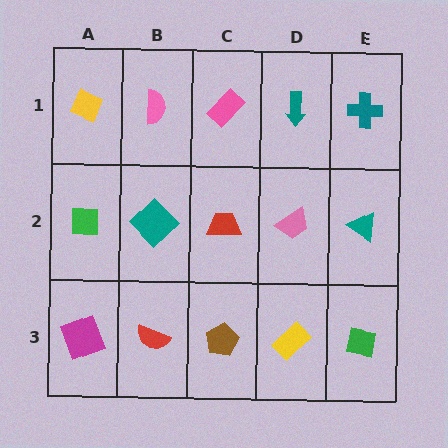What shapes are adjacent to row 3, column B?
A teal diamond (row 2, column B), a magenta square (row 3, column A), a brown pentagon (row 3, column C).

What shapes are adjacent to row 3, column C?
A red trapezoid (row 2, column C), a red semicircle (row 3, column B), a yellow rectangle (row 3, column D).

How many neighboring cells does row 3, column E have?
2.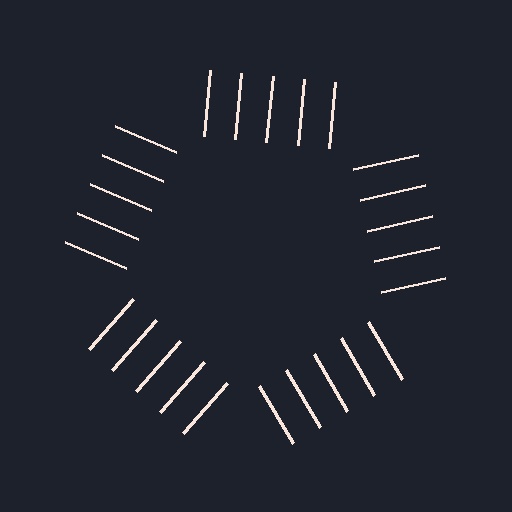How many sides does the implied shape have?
5 sides — the line-ends trace a pentagon.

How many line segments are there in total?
25 — 5 along each of the 5 edges.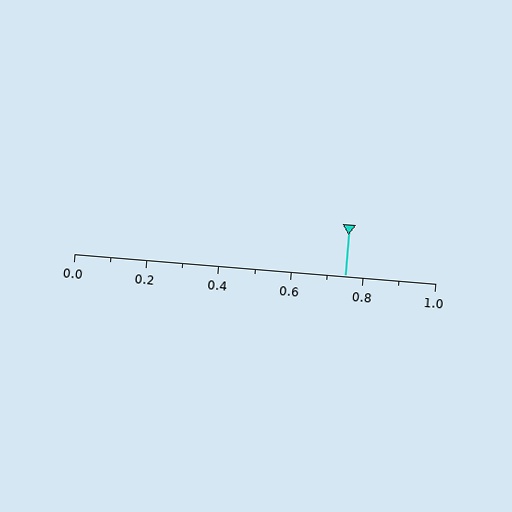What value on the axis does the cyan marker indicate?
The marker indicates approximately 0.75.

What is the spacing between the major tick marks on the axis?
The major ticks are spaced 0.2 apart.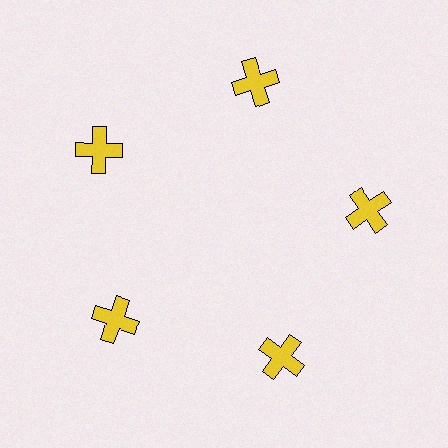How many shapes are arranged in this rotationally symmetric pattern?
There are 5 shapes, arranged in 5 groups of 1.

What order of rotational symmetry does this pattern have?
This pattern has 5-fold rotational symmetry.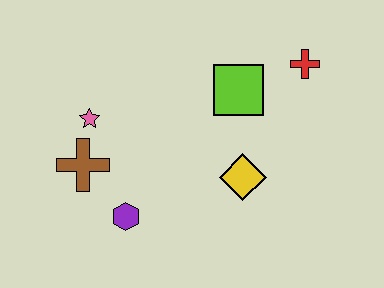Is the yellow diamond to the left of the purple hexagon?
No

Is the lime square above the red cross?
No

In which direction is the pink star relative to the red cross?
The pink star is to the left of the red cross.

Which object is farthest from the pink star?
The red cross is farthest from the pink star.